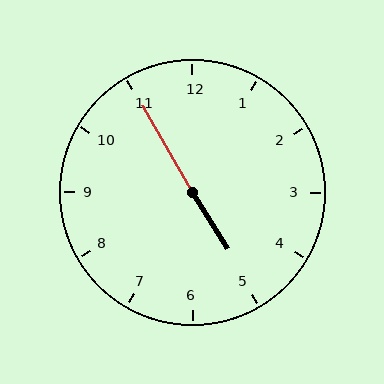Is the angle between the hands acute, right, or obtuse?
It is obtuse.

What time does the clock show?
4:55.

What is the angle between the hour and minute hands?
Approximately 178 degrees.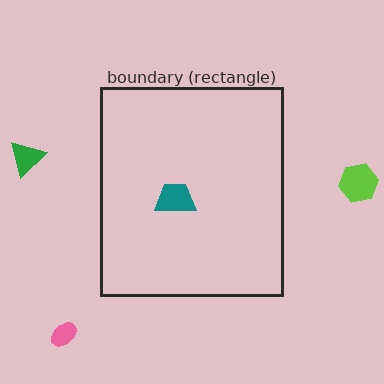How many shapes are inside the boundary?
1 inside, 3 outside.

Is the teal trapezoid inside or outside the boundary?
Inside.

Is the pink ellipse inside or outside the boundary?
Outside.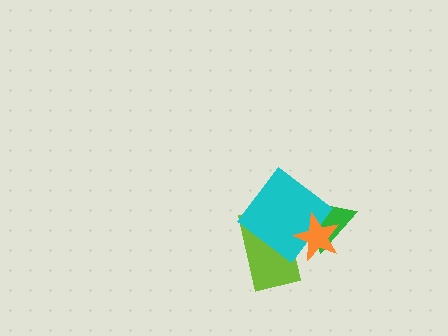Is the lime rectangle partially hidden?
Yes, it is partially covered by another shape.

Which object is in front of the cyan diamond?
The orange star is in front of the cyan diamond.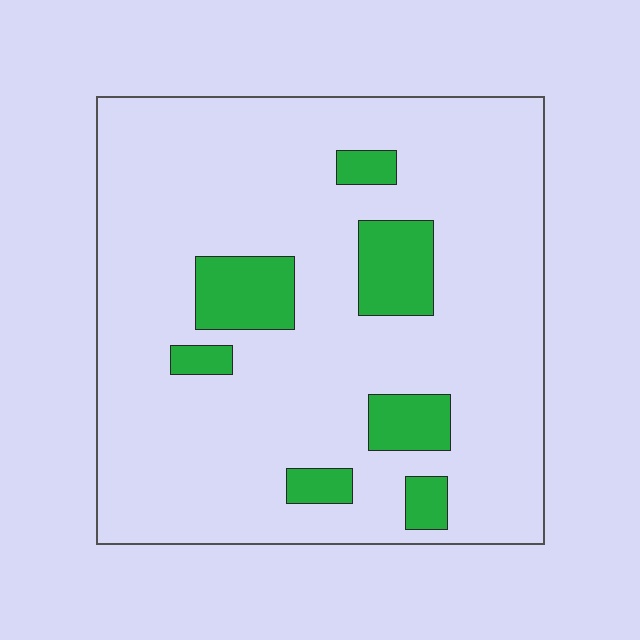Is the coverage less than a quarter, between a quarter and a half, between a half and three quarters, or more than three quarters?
Less than a quarter.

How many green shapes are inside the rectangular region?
7.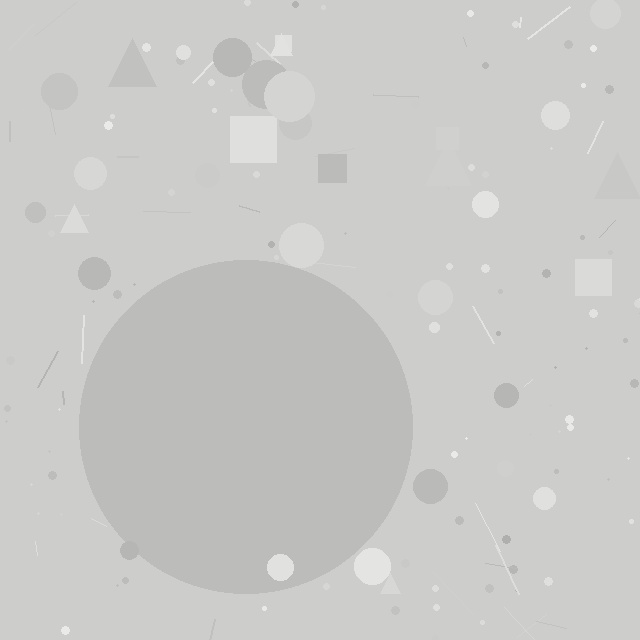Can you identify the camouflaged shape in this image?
The camouflaged shape is a circle.